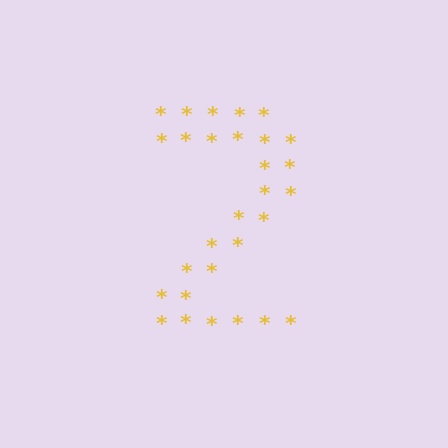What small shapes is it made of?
It is made of small asterisks.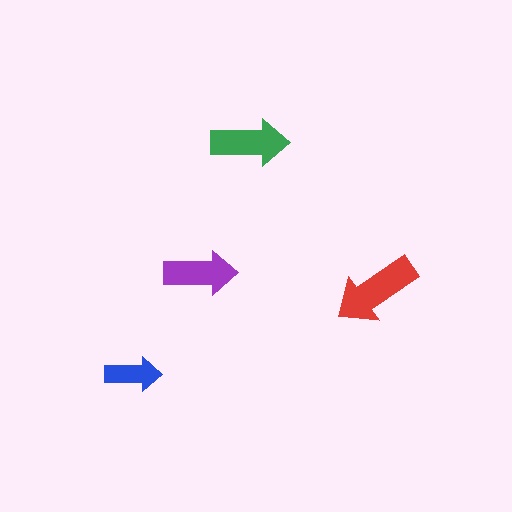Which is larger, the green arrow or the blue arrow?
The green one.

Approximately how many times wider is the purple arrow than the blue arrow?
About 1.5 times wider.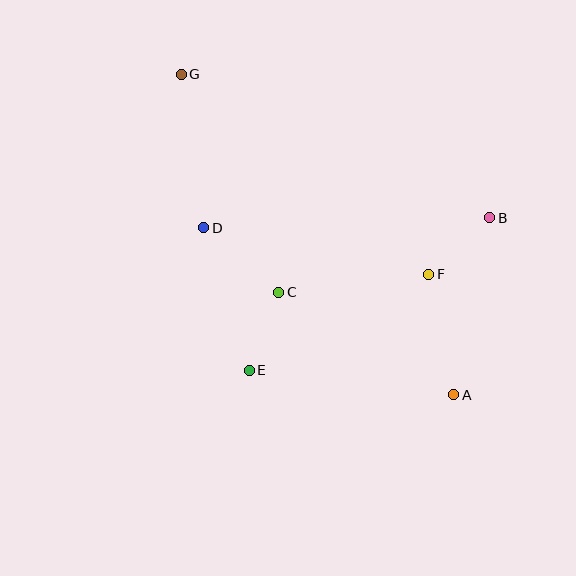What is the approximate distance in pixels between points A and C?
The distance between A and C is approximately 203 pixels.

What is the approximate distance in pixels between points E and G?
The distance between E and G is approximately 304 pixels.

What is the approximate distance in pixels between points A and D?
The distance between A and D is approximately 301 pixels.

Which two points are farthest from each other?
Points A and G are farthest from each other.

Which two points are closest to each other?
Points B and F are closest to each other.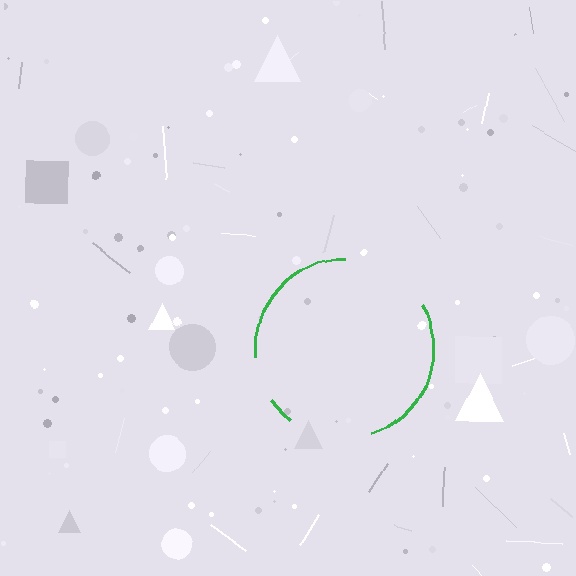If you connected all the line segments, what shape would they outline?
They would outline a circle.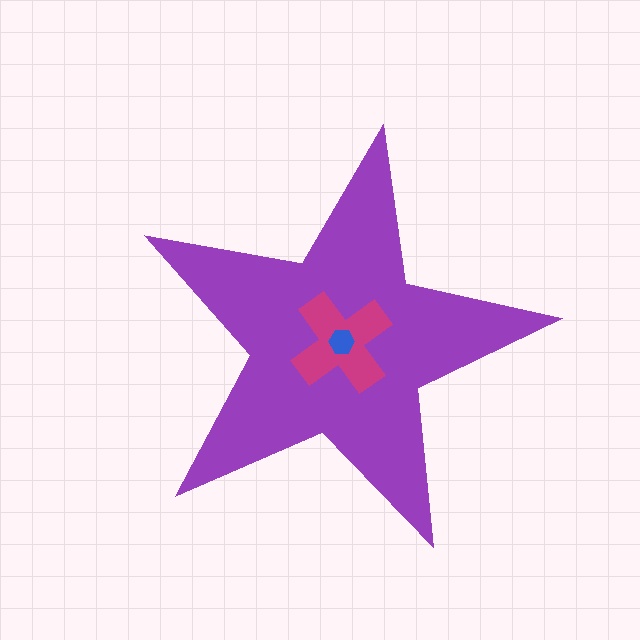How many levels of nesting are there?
3.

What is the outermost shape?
The purple star.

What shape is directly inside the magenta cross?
The blue hexagon.